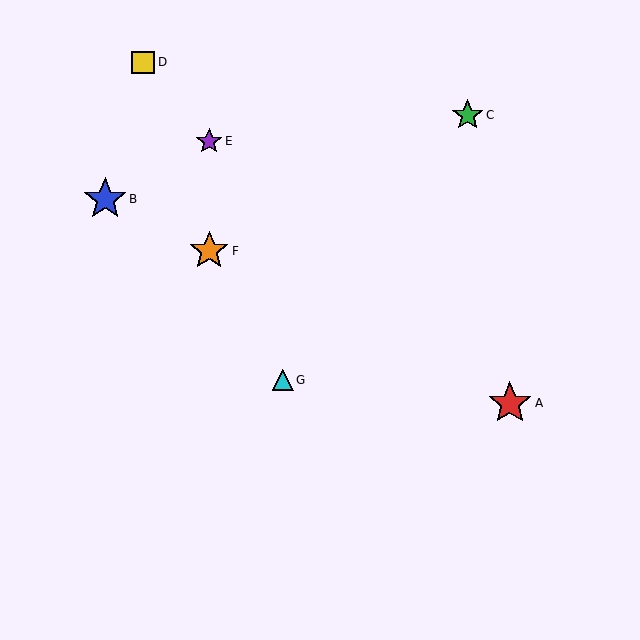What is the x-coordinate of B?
Object B is at x≈105.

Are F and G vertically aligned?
No, F is at x≈209 and G is at x≈283.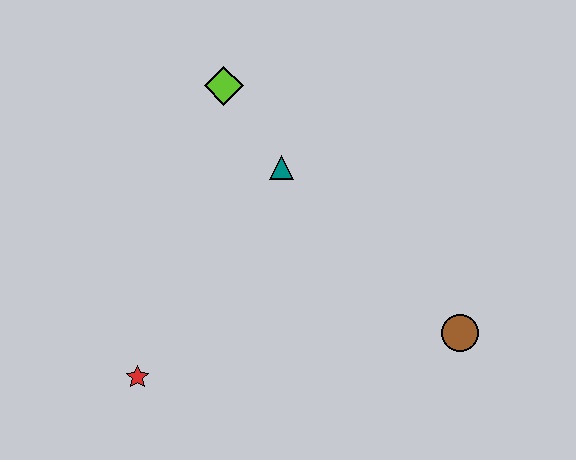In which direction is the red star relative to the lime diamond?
The red star is below the lime diamond.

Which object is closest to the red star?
The teal triangle is closest to the red star.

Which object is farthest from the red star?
The brown circle is farthest from the red star.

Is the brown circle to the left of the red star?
No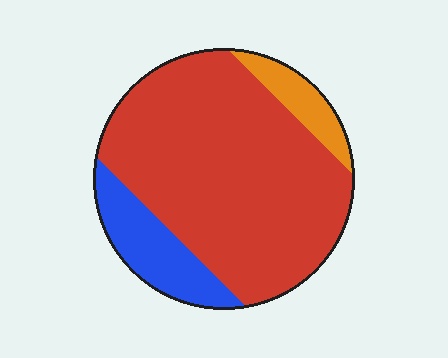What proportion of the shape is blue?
Blue takes up about one sixth (1/6) of the shape.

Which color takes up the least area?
Orange, at roughly 10%.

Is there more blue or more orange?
Blue.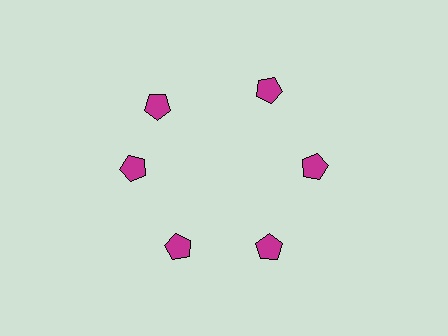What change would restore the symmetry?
The symmetry would be restored by rotating it back into even spacing with its neighbors so that all 6 pentagons sit at equal angles and equal distance from the center.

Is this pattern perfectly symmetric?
No. The 6 magenta pentagons are arranged in a ring, but one element near the 11 o'clock position is rotated out of alignment along the ring, breaking the 6-fold rotational symmetry.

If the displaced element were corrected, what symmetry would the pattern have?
It would have 6-fold rotational symmetry — the pattern would map onto itself every 60 degrees.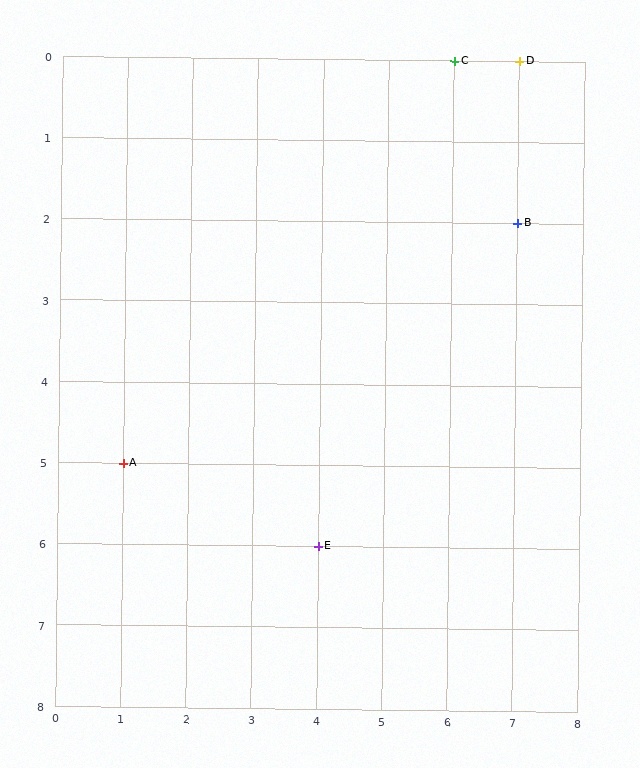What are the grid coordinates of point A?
Point A is at grid coordinates (1, 5).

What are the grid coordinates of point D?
Point D is at grid coordinates (7, 0).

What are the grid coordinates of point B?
Point B is at grid coordinates (7, 2).